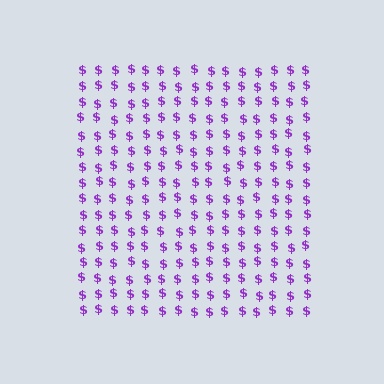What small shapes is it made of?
It is made of small dollar signs.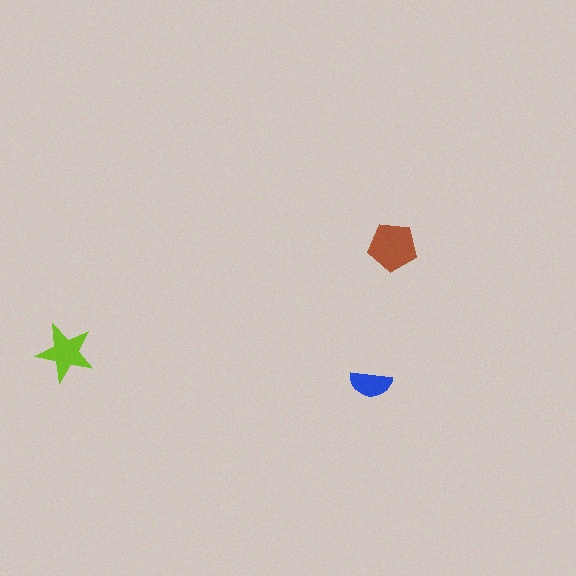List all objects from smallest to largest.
The blue semicircle, the lime star, the brown pentagon.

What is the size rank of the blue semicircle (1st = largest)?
3rd.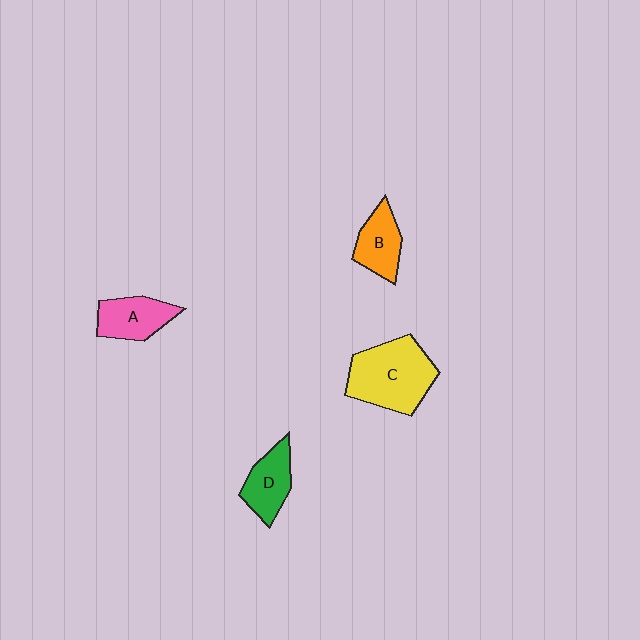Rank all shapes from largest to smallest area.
From largest to smallest: C (yellow), A (pink), D (green), B (orange).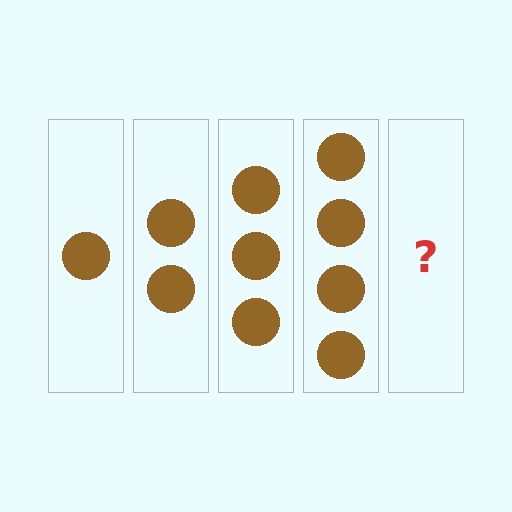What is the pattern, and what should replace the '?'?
The pattern is that each step adds one more circle. The '?' should be 5 circles.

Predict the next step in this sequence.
The next step is 5 circles.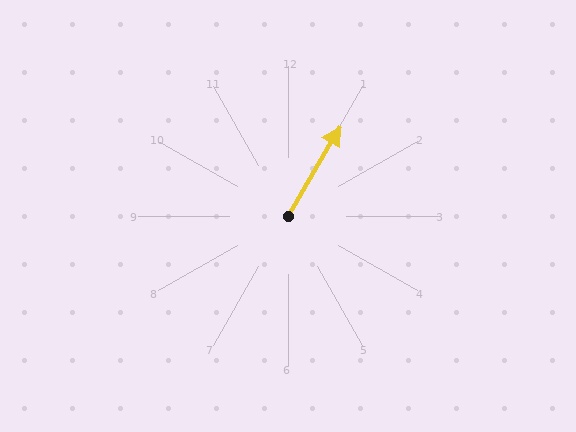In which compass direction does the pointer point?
Northeast.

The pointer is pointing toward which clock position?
Roughly 1 o'clock.